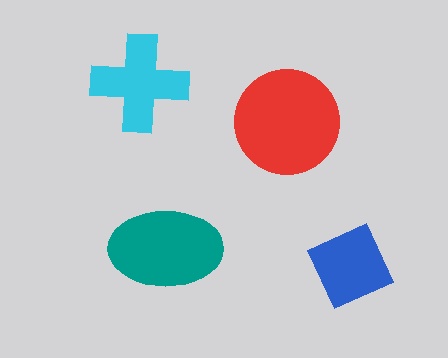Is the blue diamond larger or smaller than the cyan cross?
Smaller.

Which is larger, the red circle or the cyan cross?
The red circle.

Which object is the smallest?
The blue diamond.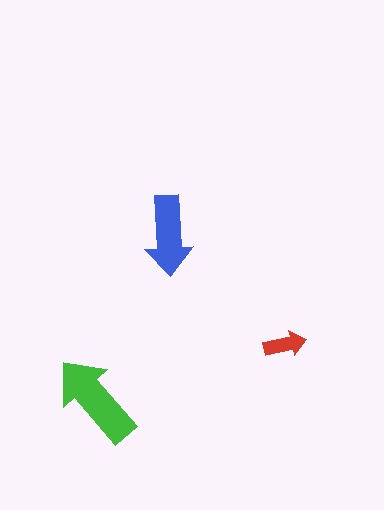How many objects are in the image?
There are 3 objects in the image.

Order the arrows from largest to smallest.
the green one, the blue one, the red one.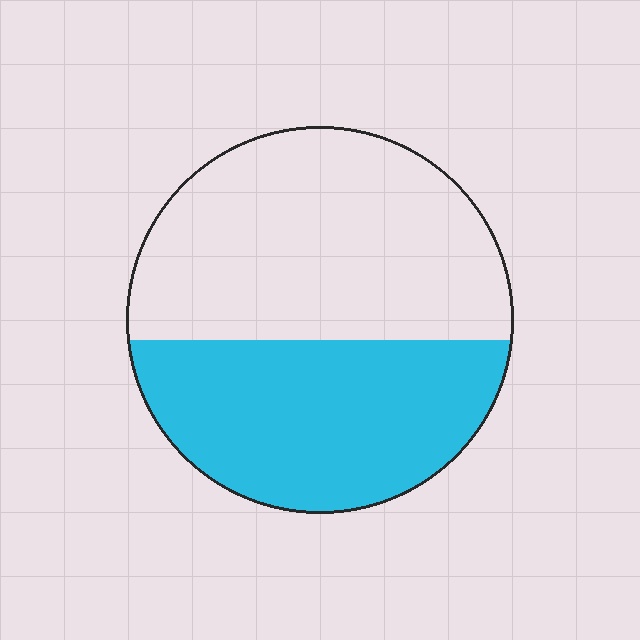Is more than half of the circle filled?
No.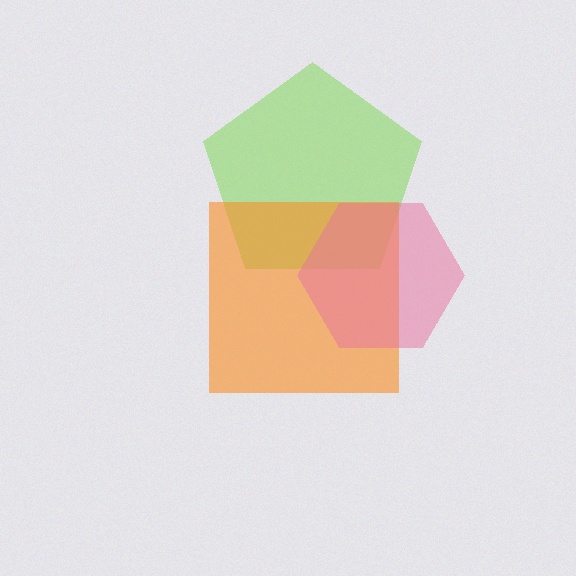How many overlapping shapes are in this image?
There are 3 overlapping shapes in the image.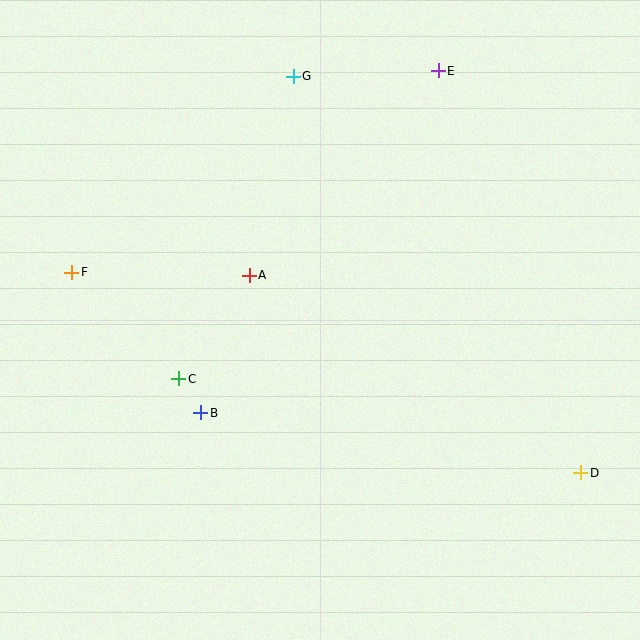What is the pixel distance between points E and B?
The distance between E and B is 416 pixels.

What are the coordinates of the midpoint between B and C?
The midpoint between B and C is at (190, 396).